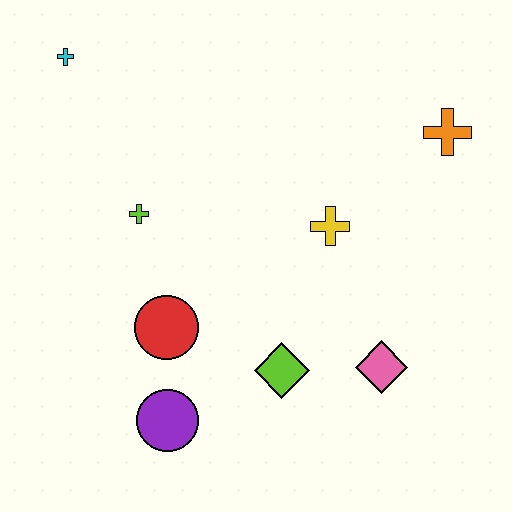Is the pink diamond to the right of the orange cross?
No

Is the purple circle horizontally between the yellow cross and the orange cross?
No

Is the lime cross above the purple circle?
Yes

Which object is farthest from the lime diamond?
The cyan cross is farthest from the lime diamond.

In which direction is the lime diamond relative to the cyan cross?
The lime diamond is below the cyan cross.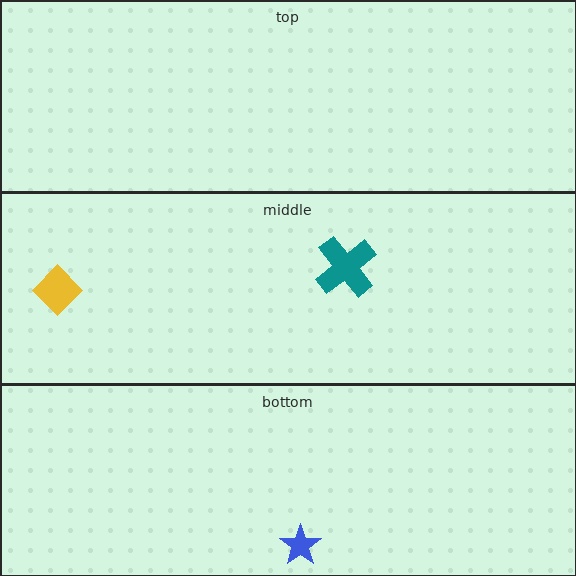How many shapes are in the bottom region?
1.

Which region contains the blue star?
The bottom region.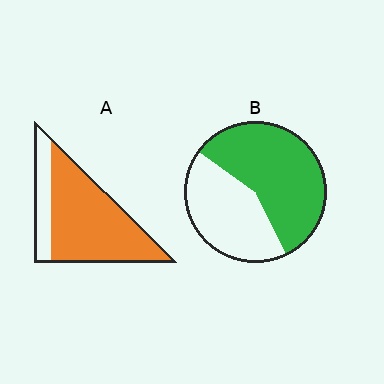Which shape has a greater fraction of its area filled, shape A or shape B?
Shape A.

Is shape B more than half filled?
Yes.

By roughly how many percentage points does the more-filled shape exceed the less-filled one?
By roughly 20 percentage points (A over B).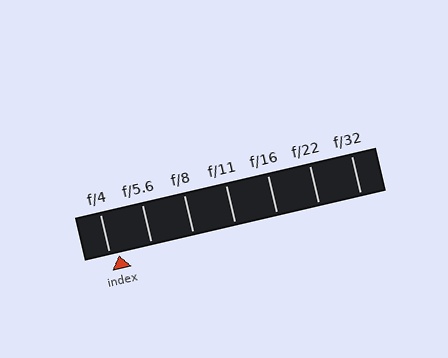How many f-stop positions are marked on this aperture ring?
There are 7 f-stop positions marked.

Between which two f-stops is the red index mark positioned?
The index mark is between f/4 and f/5.6.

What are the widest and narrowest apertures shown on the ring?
The widest aperture shown is f/4 and the narrowest is f/32.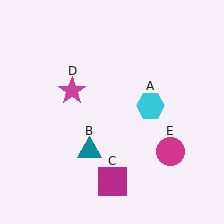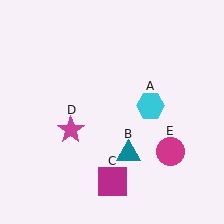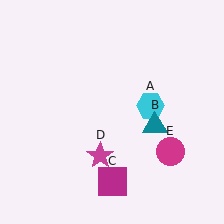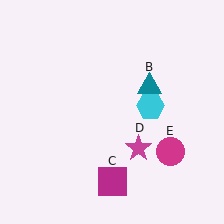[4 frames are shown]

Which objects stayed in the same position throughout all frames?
Cyan hexagon (object A) and magenta square (object C) and magenta circle (object E) remained stationary.